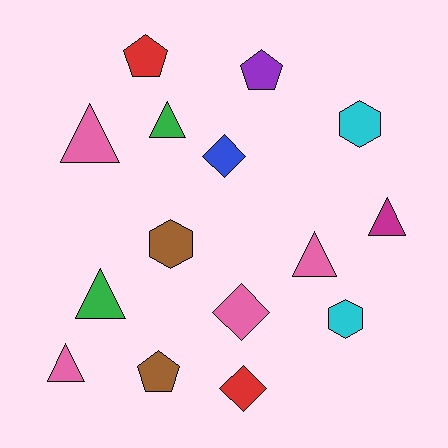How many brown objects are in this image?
There are 2 brown objects.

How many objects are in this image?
There are 15 objects.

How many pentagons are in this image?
There are 3 pentagons.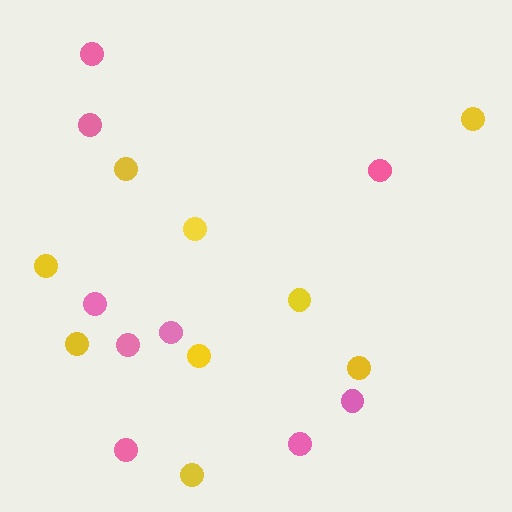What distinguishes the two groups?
There are 2 groups: one group of pink circles (9) and one group of yellow circles (9).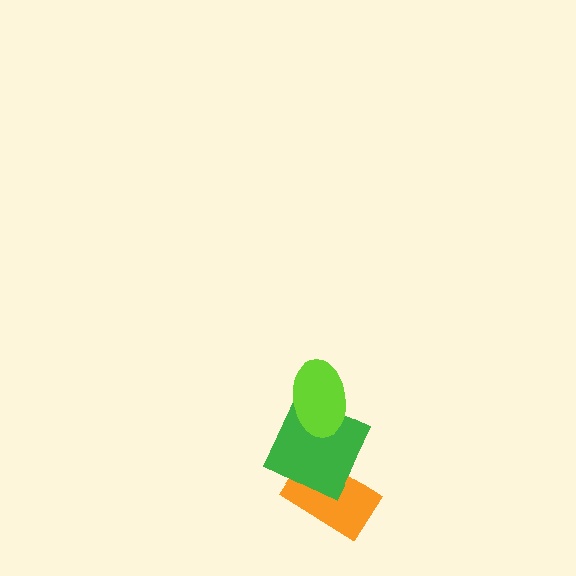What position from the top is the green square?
The green square is 2nd from the top.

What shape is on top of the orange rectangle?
The green square is on top of the orange rectangle.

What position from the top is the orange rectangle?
The orange rectangle is 3rd from the top.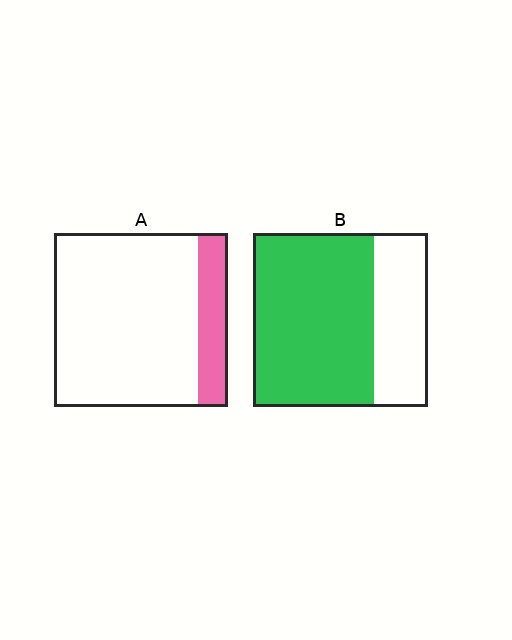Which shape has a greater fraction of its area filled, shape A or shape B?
Shape B.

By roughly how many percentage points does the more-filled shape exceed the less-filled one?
By roughly 50 percentage points (B over A).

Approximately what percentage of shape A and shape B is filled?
A is approximately 15% and B is approximately 70%.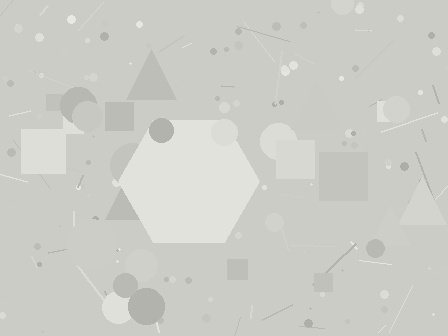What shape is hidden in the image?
A hexagon is hidden in the image.